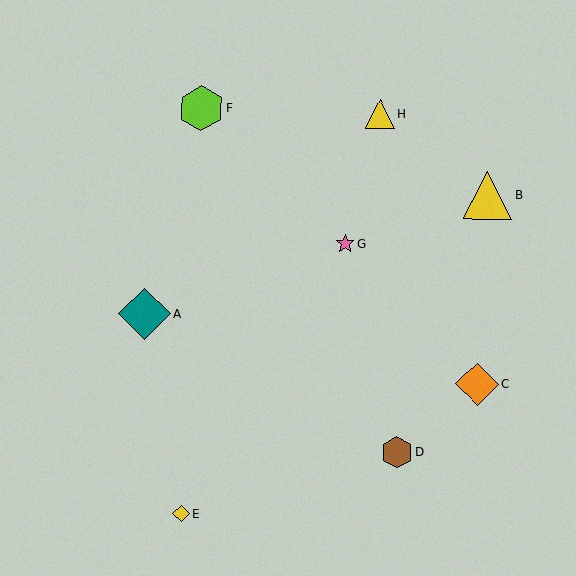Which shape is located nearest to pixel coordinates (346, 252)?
The pink star (labeled G) at (345, 244) is nearest to that location.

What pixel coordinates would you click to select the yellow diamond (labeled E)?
Click at (181, 513) to select the yellow diamond E.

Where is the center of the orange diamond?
The center of the orange diamond is at (477, 384).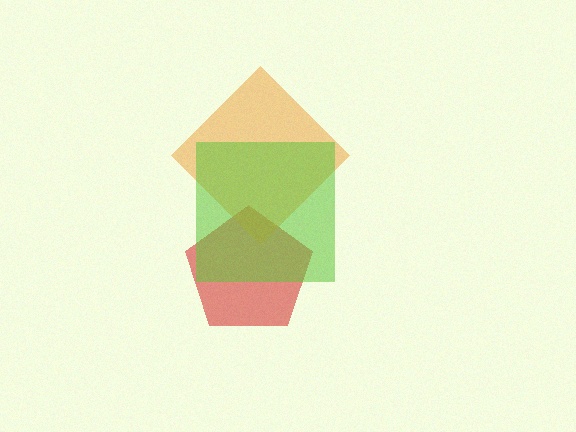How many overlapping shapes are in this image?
There are 3 overlapping shapes in the image.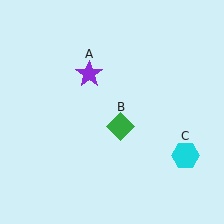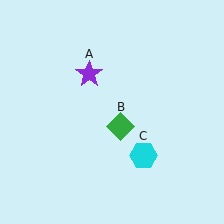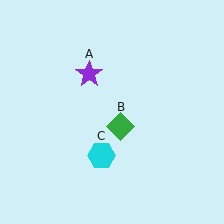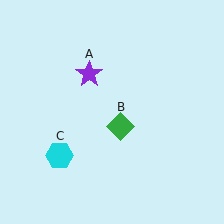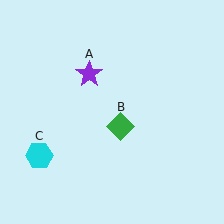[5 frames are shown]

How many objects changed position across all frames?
1 object changed position: cyan hexagon (object C).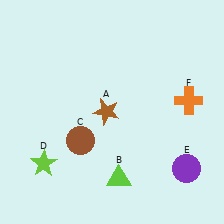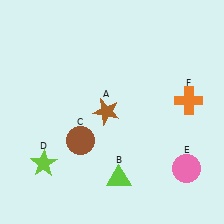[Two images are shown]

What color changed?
The circle (E) changed from purple in Image 1 to pink in Image 2.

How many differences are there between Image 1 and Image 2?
There is 1 difference between the two images.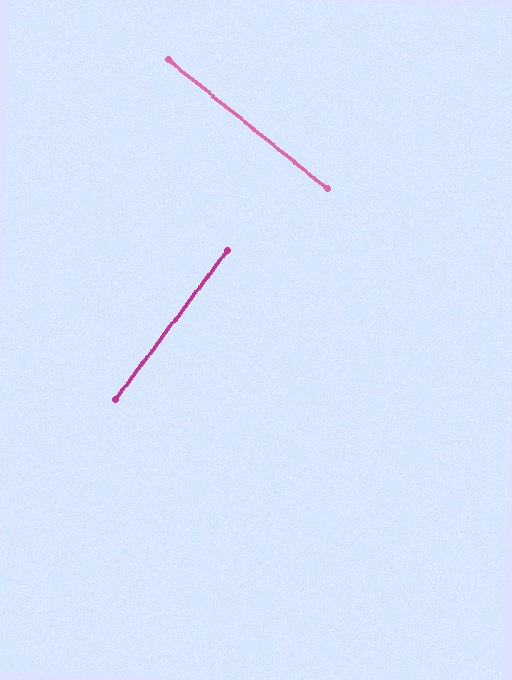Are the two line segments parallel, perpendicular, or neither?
Perpendicular — they meet at approximately 88°.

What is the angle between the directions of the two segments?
Approximately 88 degrees.